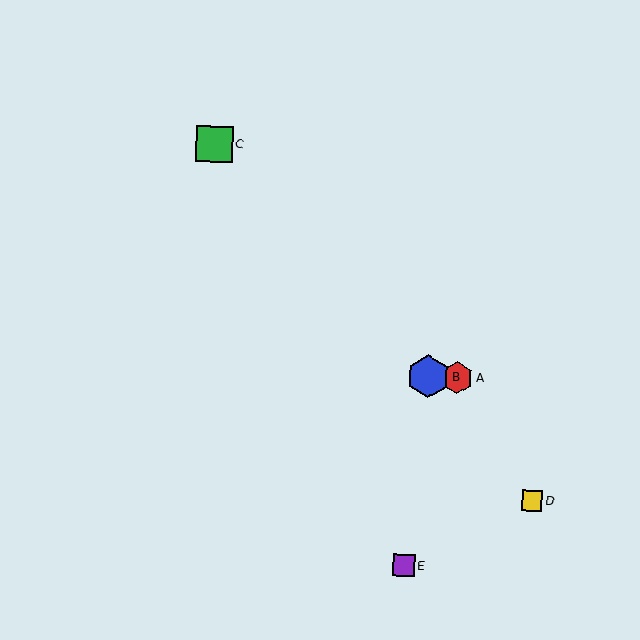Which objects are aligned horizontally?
Objects A, B are aligned horizontally.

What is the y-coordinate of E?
Object E is at y≈565.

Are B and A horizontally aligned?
Yes, both are at y≈376.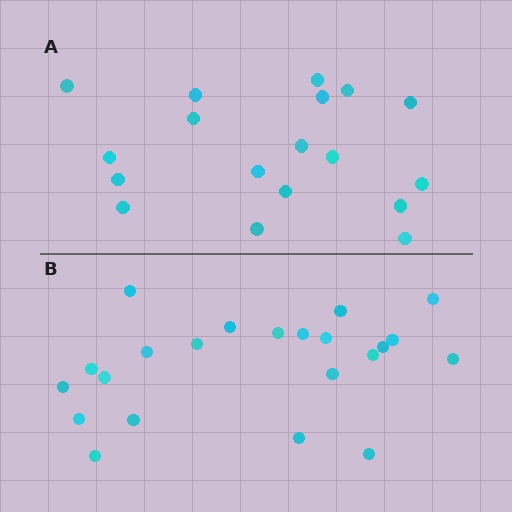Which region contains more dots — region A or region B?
Region B (the bottom region) has more dots.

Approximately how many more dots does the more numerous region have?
Region B has about 4 more dots than region A.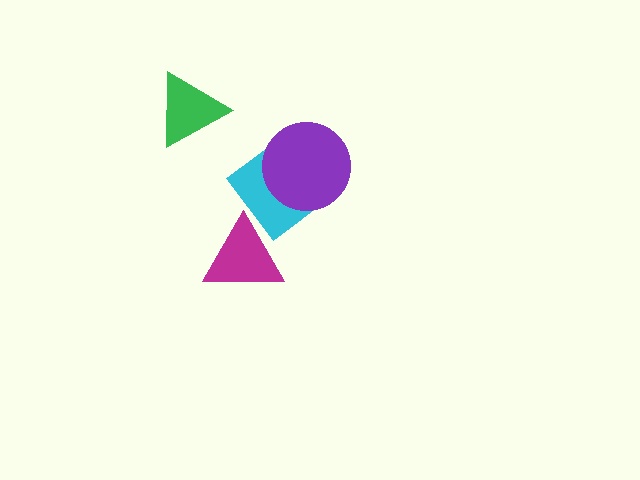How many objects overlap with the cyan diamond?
1 object overlaps with the cyan diamond.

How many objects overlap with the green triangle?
0 objects overlap with the green triangle.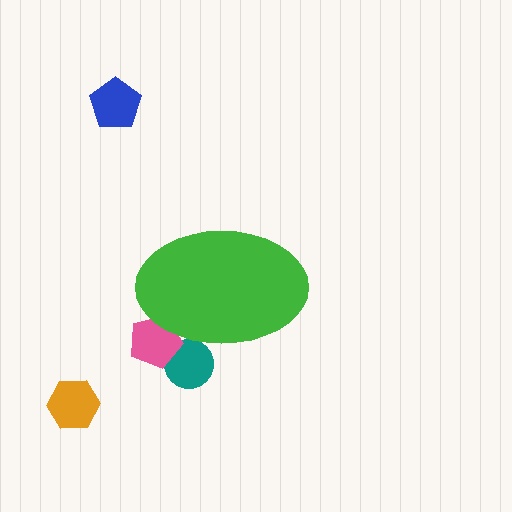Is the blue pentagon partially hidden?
No, the blue pentagon is fully visible.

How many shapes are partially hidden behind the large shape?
2 shapes are partially hidden.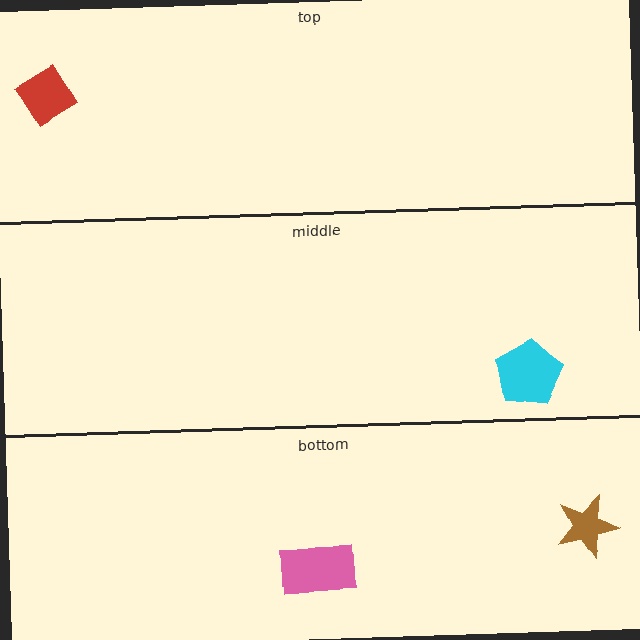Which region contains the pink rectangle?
The bottom region.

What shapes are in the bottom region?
The brown star, the pink rectangle.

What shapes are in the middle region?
The cyan pentagon.